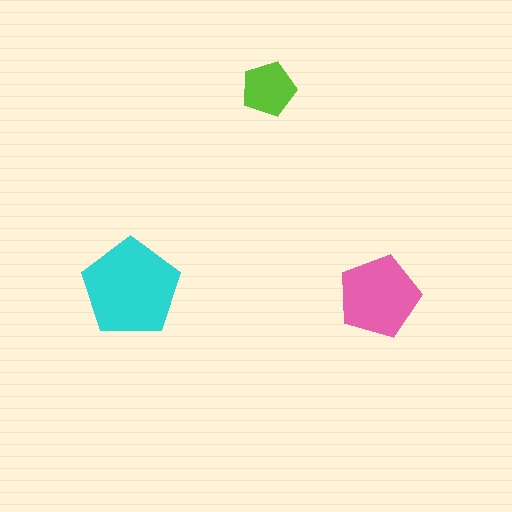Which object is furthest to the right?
The pink pentagon is rightmost.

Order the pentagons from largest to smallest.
the cyan one, the pink one, the lime one.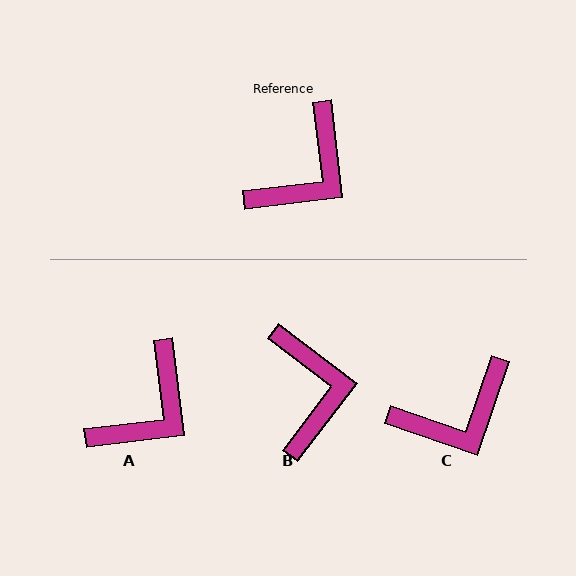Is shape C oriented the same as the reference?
No, it is off by about 25 degrees.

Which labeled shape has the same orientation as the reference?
A.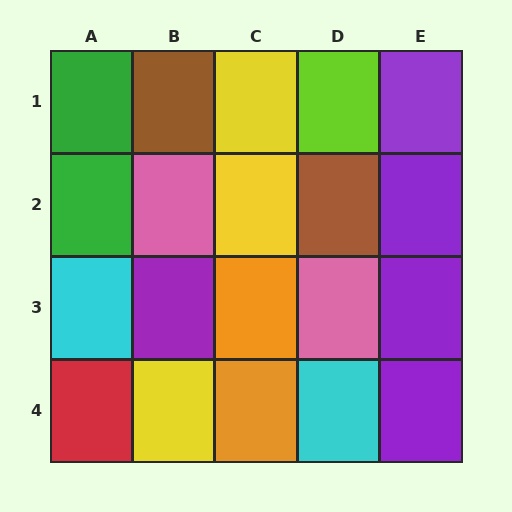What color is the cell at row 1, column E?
Purple.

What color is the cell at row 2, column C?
Yellow.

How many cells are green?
2 cells are green.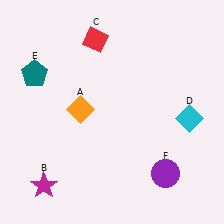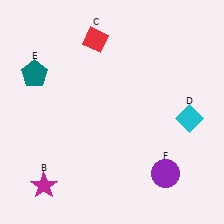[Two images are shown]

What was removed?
The orange diamond (A) was removed in Image 2.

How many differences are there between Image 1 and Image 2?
There is 1 difference between the two images.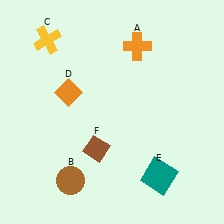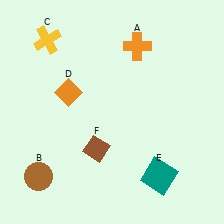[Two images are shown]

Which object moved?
The brown circle (B) moved left.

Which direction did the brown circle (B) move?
The brown circle (B) moved left.